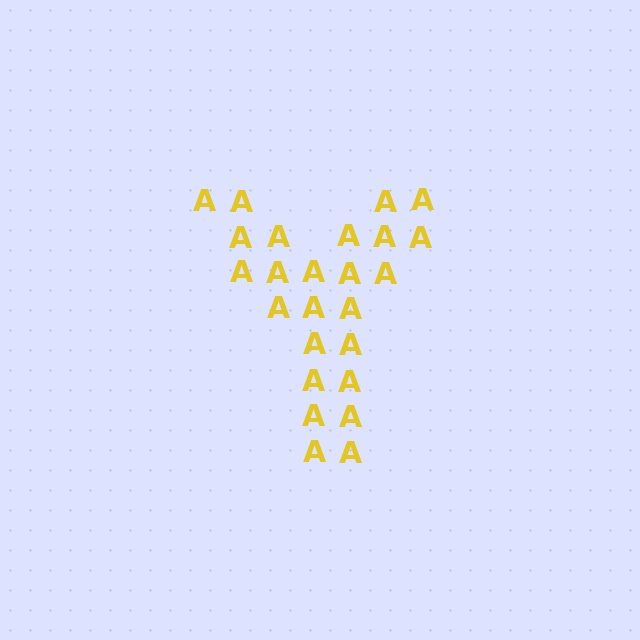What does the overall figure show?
The overall figure shows the letter Y.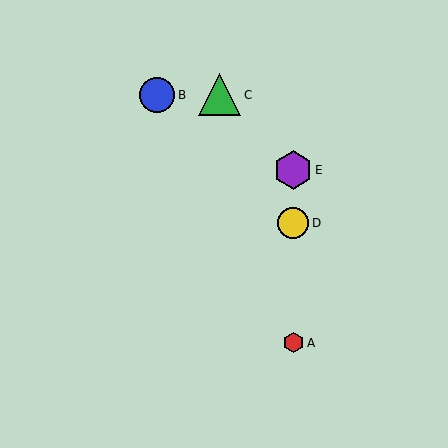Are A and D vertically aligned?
Yes, both are at x≈293.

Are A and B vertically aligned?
No, A is at x≈293 and B is at x≈157.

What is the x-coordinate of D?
Object D is at x≈293.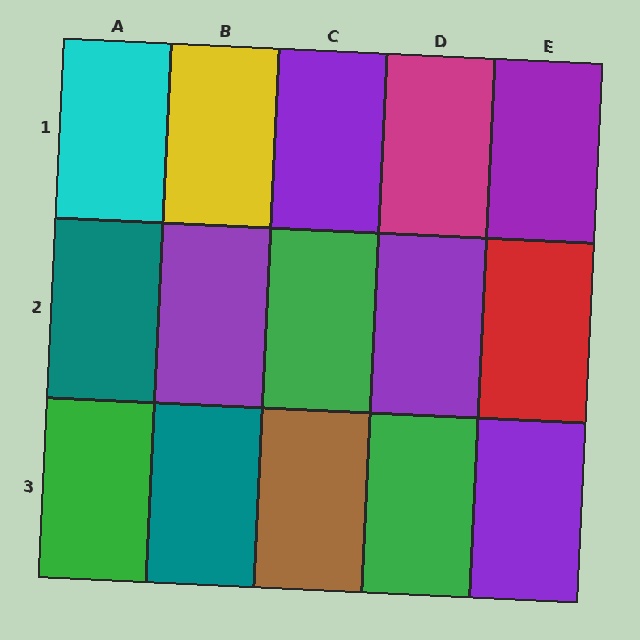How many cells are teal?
2 cells are teal.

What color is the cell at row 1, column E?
Purple.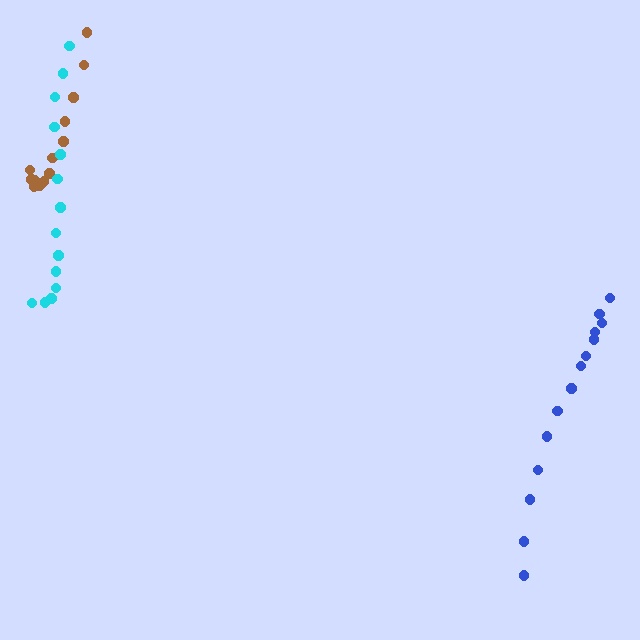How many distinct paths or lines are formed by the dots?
There are 3 distinct paths.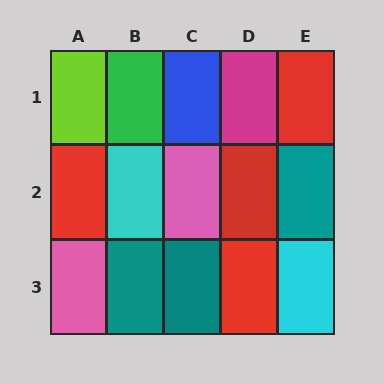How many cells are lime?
1 cell is lime.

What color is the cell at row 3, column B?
Teal.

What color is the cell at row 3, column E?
Cyan.